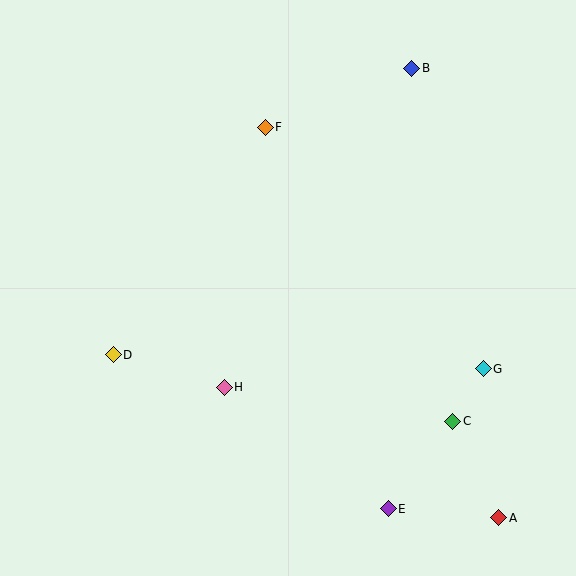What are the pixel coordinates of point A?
Point A is at (499, 518).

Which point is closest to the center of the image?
Point H at (224, 387) is closest to the center.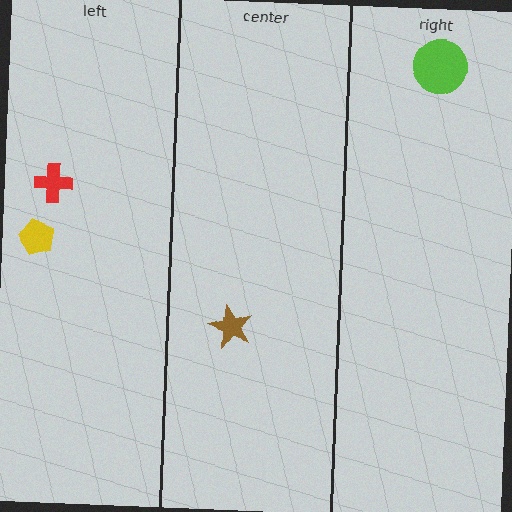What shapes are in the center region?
The brown star.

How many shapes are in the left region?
2.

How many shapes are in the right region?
1.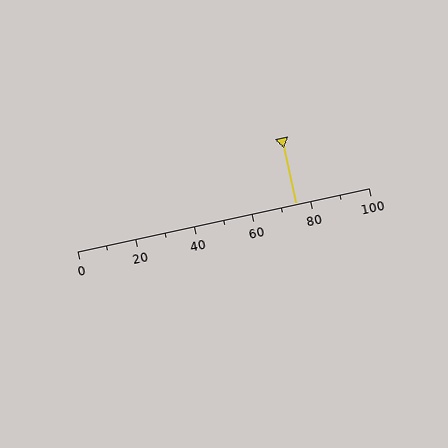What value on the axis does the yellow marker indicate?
The marker indicates approximately 75.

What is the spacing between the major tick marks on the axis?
The major ticks are spaced 20 apart.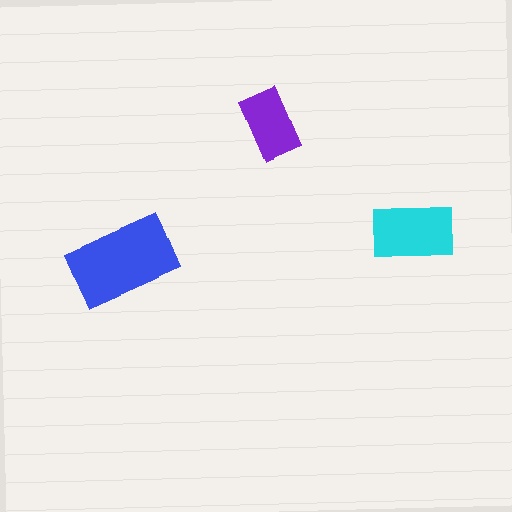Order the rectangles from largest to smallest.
the blue one, the cyan one, the purple one.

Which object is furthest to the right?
The cyan rectangle is rightmost.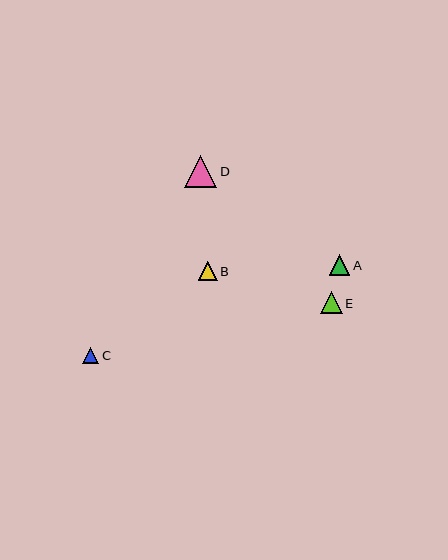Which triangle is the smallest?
Triangle C is the smallest with a size of approximately 16 pixels.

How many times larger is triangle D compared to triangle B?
Triangle D is approximately 1.7 times the size of triangle B.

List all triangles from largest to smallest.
From largest to smallest: D, E, A, B, C.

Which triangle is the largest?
Triangle D is the largest with a size of approximately 32 pixels.